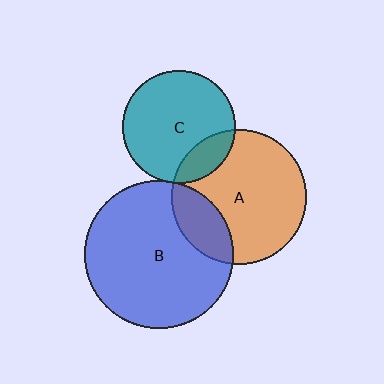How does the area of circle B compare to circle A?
Approximately 1.2 times.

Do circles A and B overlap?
Yes.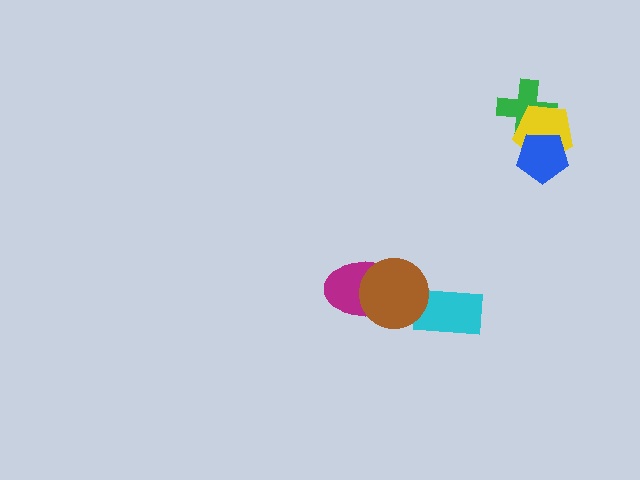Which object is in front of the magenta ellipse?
The brown circle is in front of the magenta ellipse.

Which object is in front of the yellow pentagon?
The blue pentagon is in front of the yellow pentagon.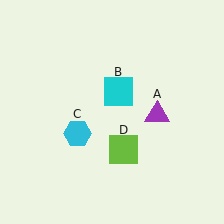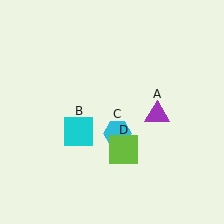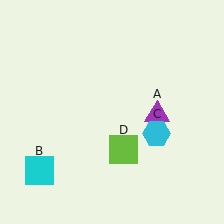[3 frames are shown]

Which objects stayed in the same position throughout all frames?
Purple triangle (object A) and lime square (object D) remained stationary.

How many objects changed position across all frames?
2 objects changed position: cyan square (object B), cyan hexagon (object C).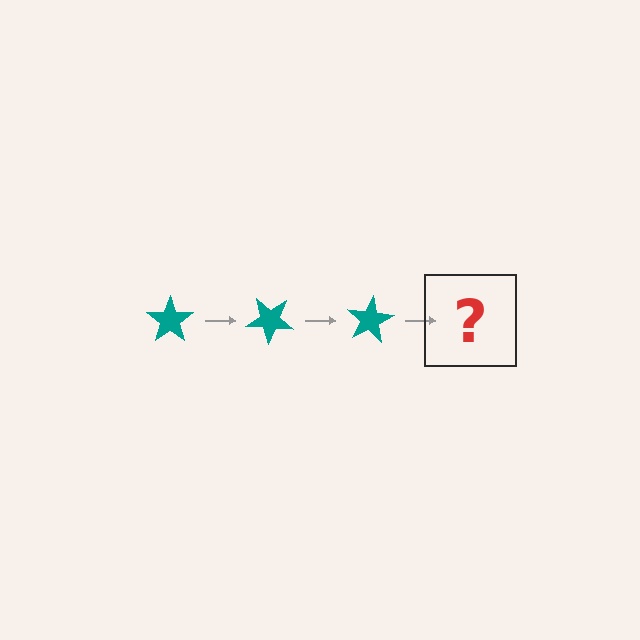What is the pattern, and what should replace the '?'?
The pattern is that the star rotates 40 degrees each step. The '?' should be a teal star rotated 120 degrees.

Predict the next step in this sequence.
The next step is a teal star rotated 120 degrees.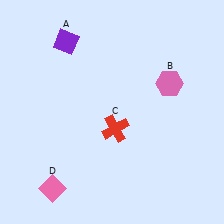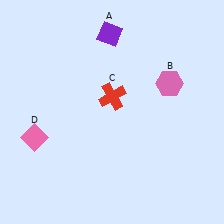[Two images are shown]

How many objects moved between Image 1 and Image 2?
3 objects moved between the two images.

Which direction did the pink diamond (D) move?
The pink diamond (D) moved up.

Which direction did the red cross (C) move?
The red cross (C) moved up.